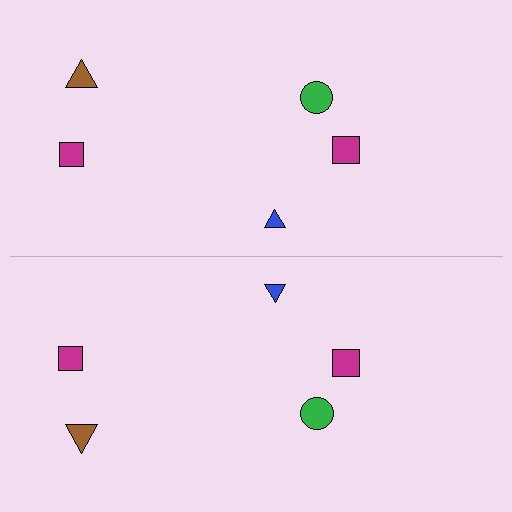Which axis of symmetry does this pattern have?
The pattern has a horizontal axis of symmetry running through the center of the image.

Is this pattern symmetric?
Yes, this pattern has bilateral (reflection) symmetry.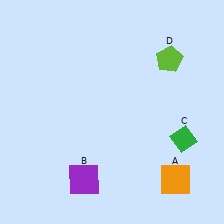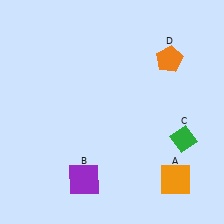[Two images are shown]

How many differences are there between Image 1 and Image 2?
There is 1 difference between the two images.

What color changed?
The pentagon (D) changed from lime in Image 1 to orange in Image 2.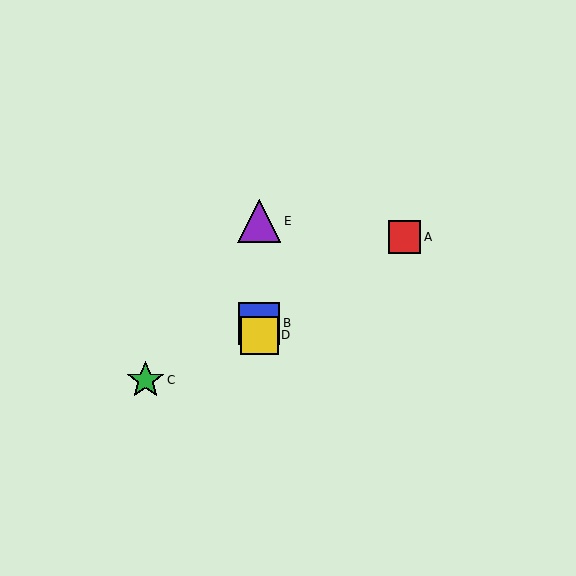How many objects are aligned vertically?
3 objects (B, D, E) are aligned vertically.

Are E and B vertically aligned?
Yes, both are at x≈259.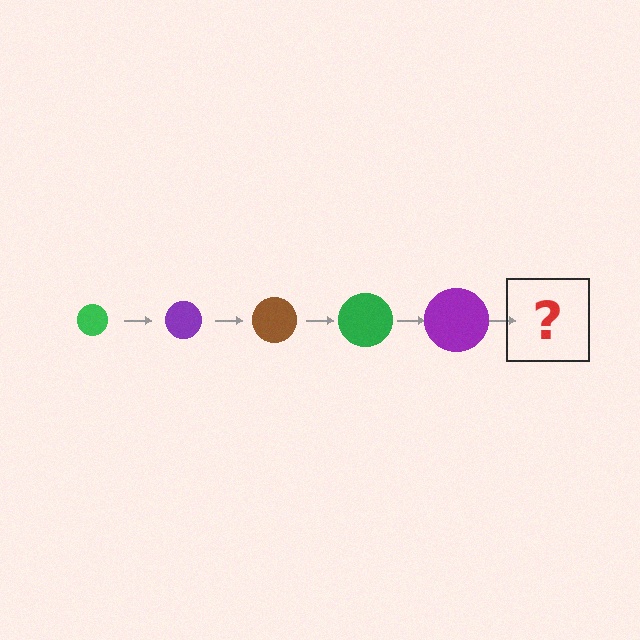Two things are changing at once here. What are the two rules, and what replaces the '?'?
The two rules are that the circle grows larger each step and the color cycles through green, purple, and brown. The '?' should be a brown circle, larger than the previous one.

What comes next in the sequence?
The next element should be a brown circle, larger than the previous one.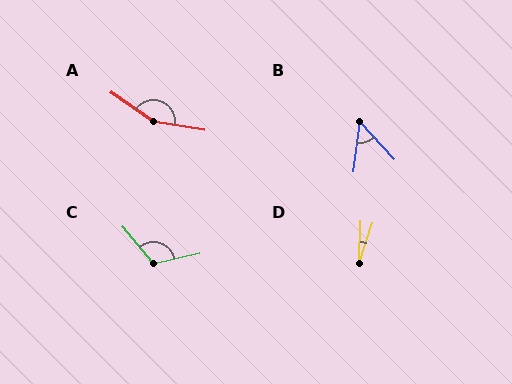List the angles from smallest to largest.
D (18°), B (51°), C (117°), A (155°).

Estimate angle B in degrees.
Approximately 51 degrees.